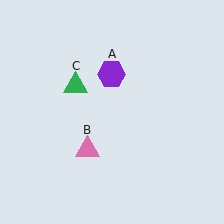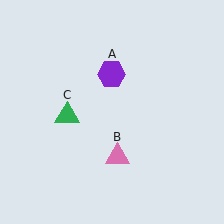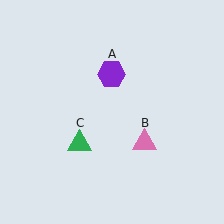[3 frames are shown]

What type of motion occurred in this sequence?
The pink triangle (object B), green triangle (object C) rotated counterclockwise around the center of the scene.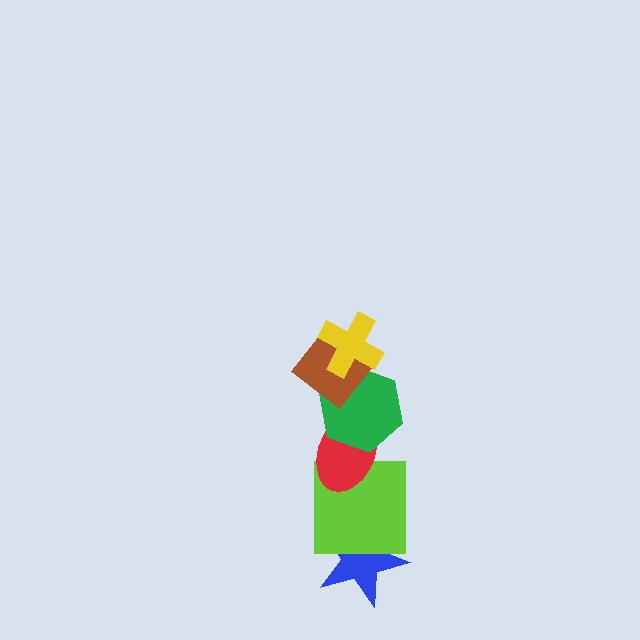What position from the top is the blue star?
The blue star is 6th from the top.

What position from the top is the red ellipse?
The red ellipse is 4th from the top.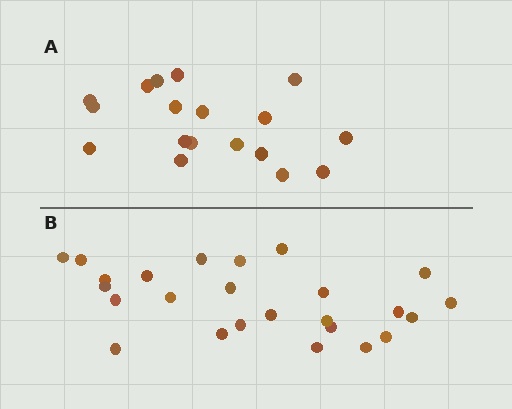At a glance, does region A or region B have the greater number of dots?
Region B (the bottom region) has more dots.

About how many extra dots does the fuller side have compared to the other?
Region B has roughly 8 or so more dots than region A.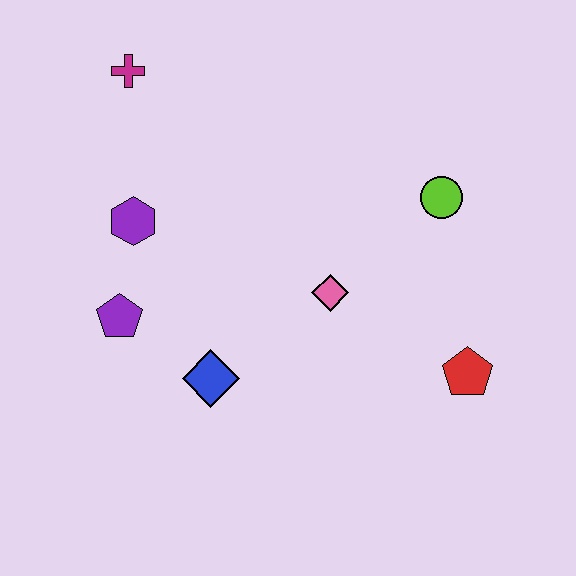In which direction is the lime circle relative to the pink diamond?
The lime circle is to the right of the pink diamond.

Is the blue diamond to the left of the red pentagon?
Yes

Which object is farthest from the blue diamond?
The magenta cross is farthest from the blue diamond.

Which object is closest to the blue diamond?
The purple pentagon is closest to the blue diamond.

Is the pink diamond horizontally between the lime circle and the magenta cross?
Yes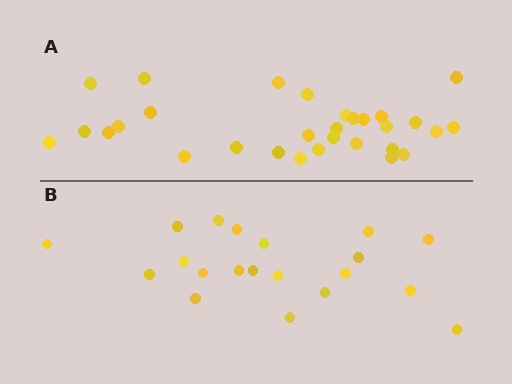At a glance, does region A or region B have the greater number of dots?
Region A (the top region) has more dots.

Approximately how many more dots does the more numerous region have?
Region A has roughly 10 or so more dots than region B.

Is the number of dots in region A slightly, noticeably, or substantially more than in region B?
Region A has substantially more. The ratio is roughly 1.5 to 1.